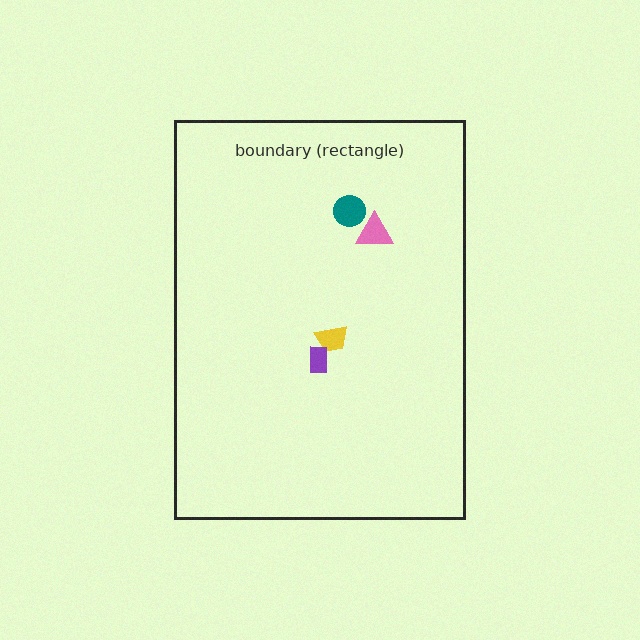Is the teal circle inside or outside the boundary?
Inside.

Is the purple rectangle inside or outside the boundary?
Inside.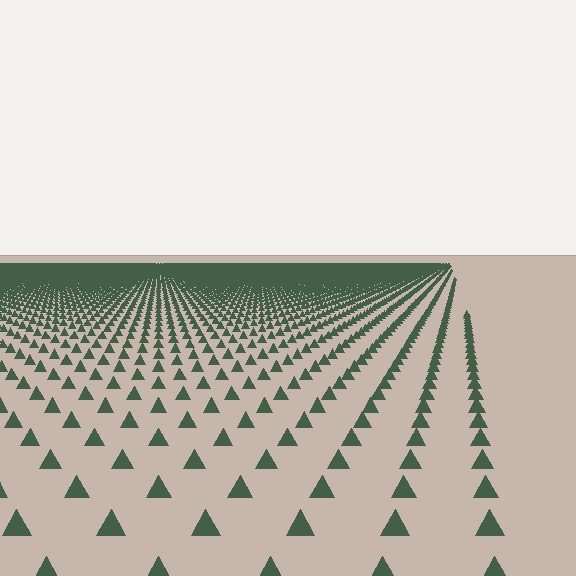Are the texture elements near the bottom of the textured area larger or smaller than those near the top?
Larger. Near the bottom, elements are closer to the viewer and appear at a bigger on-screen size.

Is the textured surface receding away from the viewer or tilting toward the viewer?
The surface is receding away from the viewer. Texture elements get smaller and denser toward the top.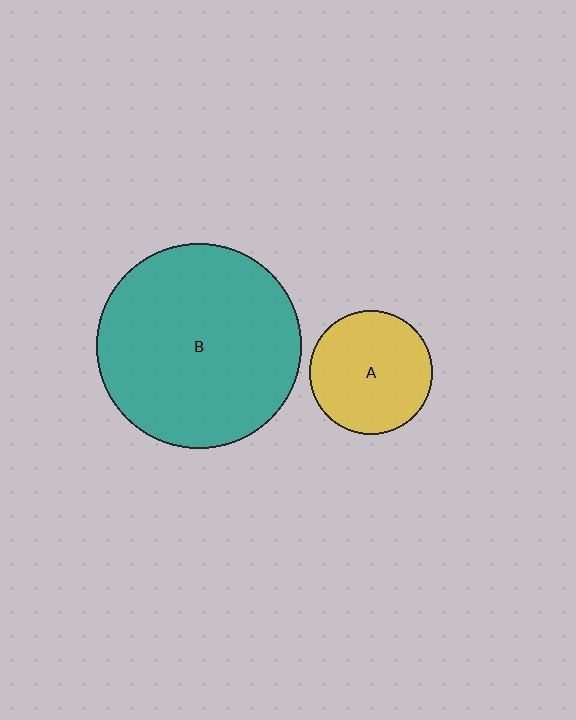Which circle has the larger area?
Circle B (teal).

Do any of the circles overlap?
No, none of the circles overlap.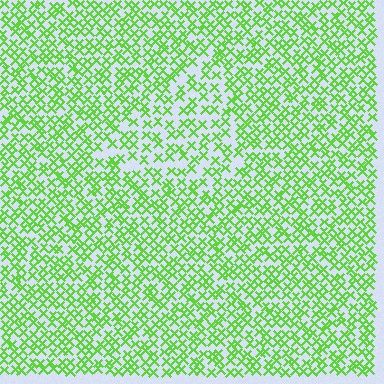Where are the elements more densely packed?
The elements are more densely packed outside the triangle boundary.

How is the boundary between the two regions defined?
The boundary is defined by a change in element density (approximately 1.6x ratio). All elements are the same color, size, and shape.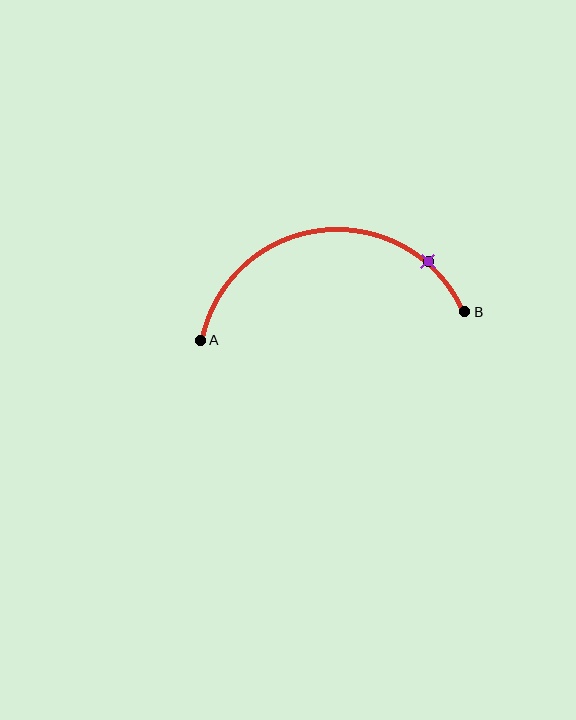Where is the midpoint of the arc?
The arc midpoint is the point on the curve farthest from the straight line joining A and B. It sits above that line.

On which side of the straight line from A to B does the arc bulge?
The arc bulges above the straight line connecting A and B.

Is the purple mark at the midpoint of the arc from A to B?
No. The purple mark lies on the arc but is closer to endpoint B. The arc midpoint would be at the point on the curve equidistant along the arc from both A and B.